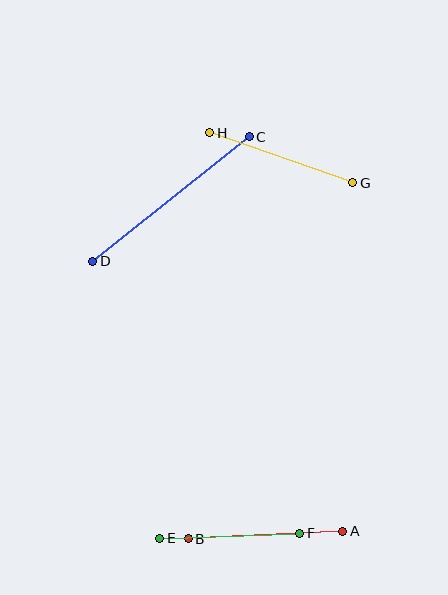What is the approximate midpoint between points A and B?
The midpoint is at approximately (266, 535) pixels.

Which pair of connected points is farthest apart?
Points C and D are farthest apart.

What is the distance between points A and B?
The distance is approximately 155 pixels.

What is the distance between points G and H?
The distance is approximately 152 pixels.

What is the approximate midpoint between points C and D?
The midpoint is at approximately (171, 199) pixels.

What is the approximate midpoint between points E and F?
The midpoint is at approximately (230, 536) pixels.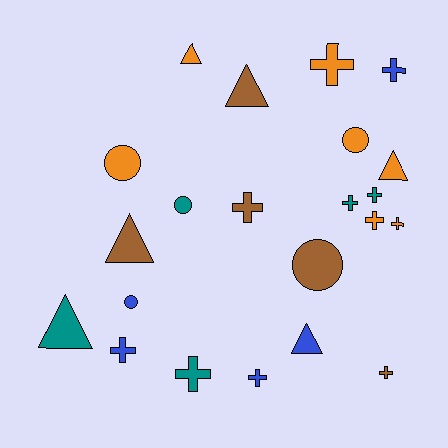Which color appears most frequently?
Orange, with 7 objects.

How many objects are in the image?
There are 22 objects.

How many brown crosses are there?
There are 2 brown crosses.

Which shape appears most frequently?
Cross, with 11 objects.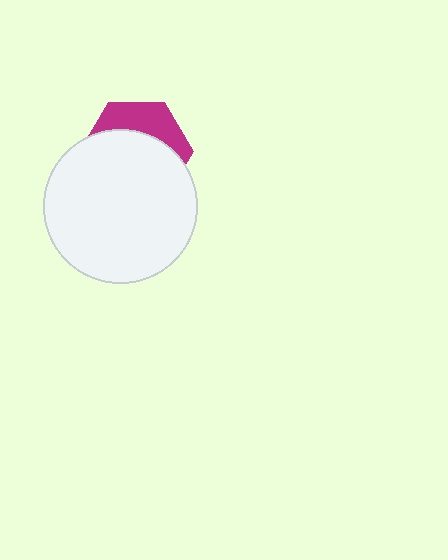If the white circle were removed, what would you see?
You would see the complete magenta hexagon.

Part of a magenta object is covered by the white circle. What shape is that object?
It is a hexagon.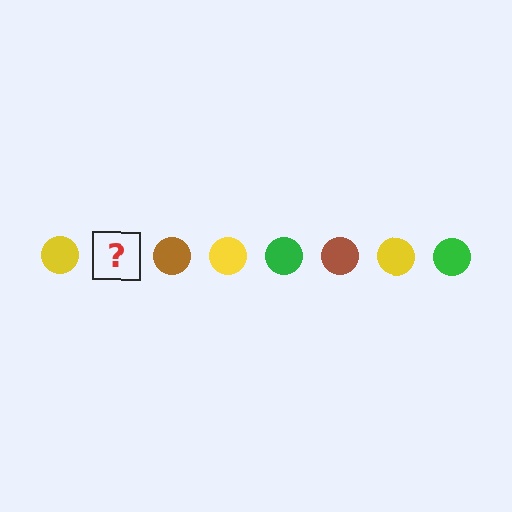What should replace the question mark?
The question mark should be replaced with a green circle.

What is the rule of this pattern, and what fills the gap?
The rule is that the pattern cycles through yellow, green, brown circles. The gap should be filled with a green circle.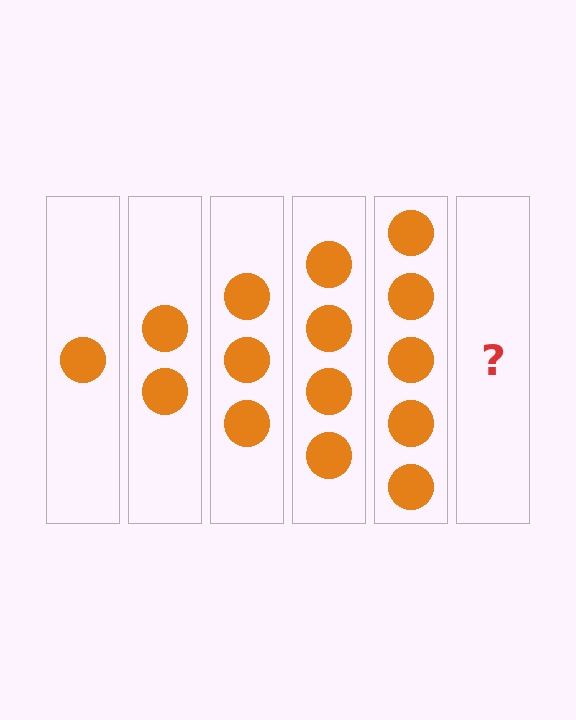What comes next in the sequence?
The next element should be 6 circles.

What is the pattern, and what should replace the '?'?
The pattern is that each step adds one more circle. The '?' should be 6 circles.